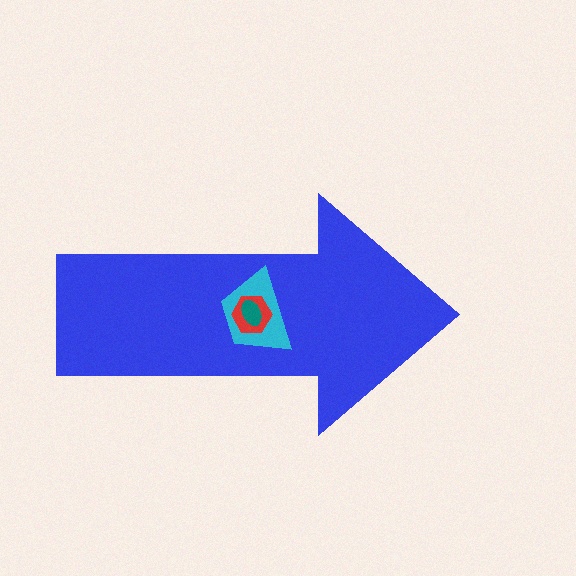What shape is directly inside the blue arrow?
The cyan trapezoid.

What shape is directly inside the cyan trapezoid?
The red hexagon.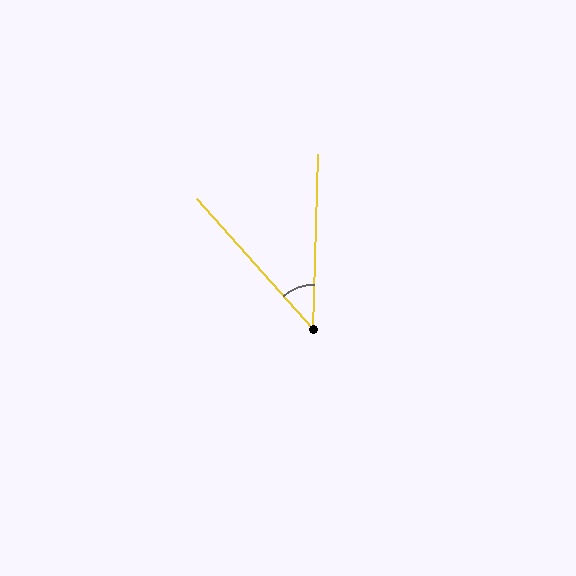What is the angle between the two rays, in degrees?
Approximately 44 degrees.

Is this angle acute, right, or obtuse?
It is acute.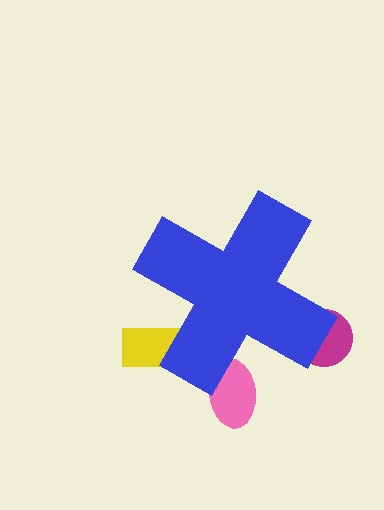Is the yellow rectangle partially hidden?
Yes, the yellow rectangle is partially hidden behind the blue cross.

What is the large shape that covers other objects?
A blue cross.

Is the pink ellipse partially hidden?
Yes, the pink ellipse is partially hidden behind the blue cross.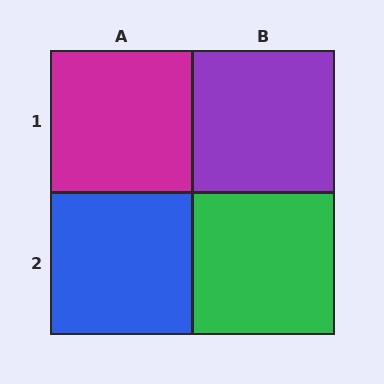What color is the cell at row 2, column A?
Blue.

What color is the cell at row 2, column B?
Green.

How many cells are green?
1 cell is green.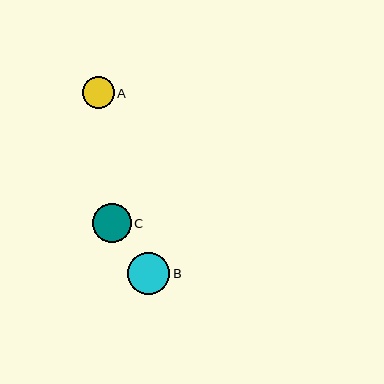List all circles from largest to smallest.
From largest to smallest: B, C, A.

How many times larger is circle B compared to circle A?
Circle B is approximately 1.3 times the size of circle A.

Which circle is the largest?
Circle B is the largest with a size of approximately 42 pixels.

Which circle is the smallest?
Circle A is the smallest with a size of approximately 32 pixels.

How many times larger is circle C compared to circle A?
Circle C is approximately 1.2 times the size of circle A.